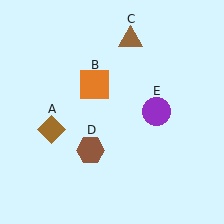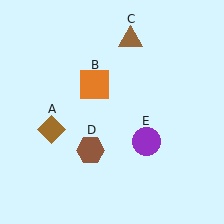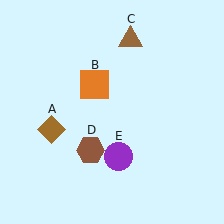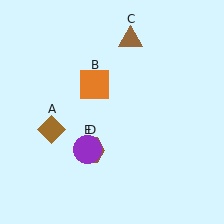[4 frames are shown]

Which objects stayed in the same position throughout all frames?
Brown diamond (object A) and orange square (object B) and brown triangle (object C) and brown hexagon (object D) remained stationary.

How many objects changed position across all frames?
1 object changed position: purple circle (object E).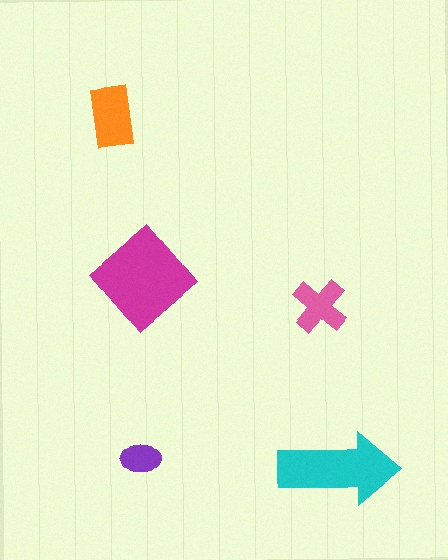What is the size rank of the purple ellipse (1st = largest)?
5th.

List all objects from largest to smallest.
The magenta diamond, the cyan arrow, the orange rectangle, the pink cross, the purple ellipse.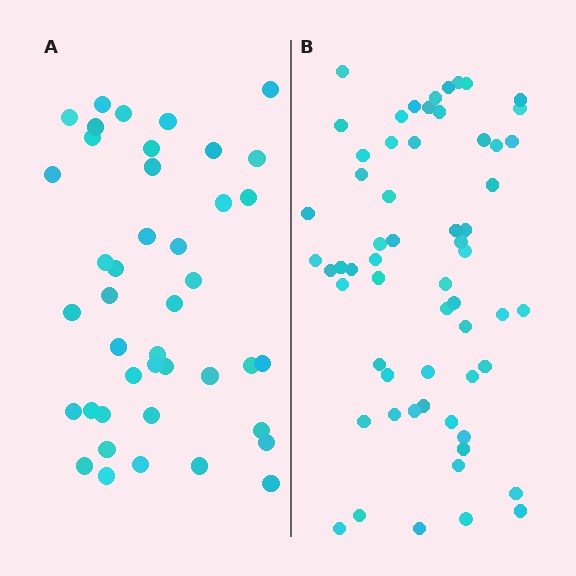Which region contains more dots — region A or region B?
Region B (the right region) has more dots.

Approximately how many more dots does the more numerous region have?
Region B has approximately 20 more dots than region A.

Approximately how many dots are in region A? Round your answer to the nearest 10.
About 40 dots. (The exact count is 42, which rounds to 40.)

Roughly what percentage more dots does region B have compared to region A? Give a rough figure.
About 45% more.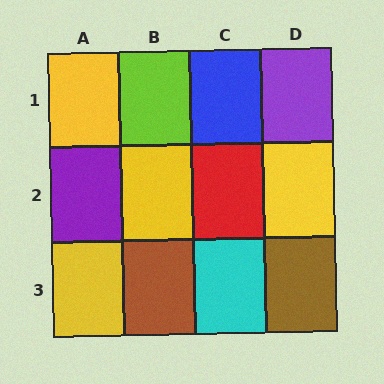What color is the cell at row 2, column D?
Yellow.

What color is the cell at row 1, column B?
Lime.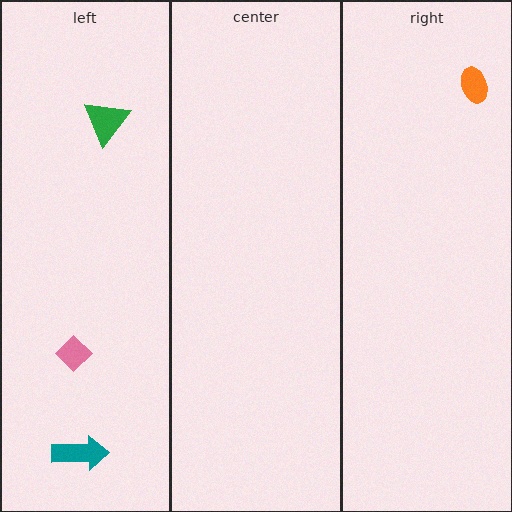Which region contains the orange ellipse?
The right region.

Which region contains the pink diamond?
The left region.